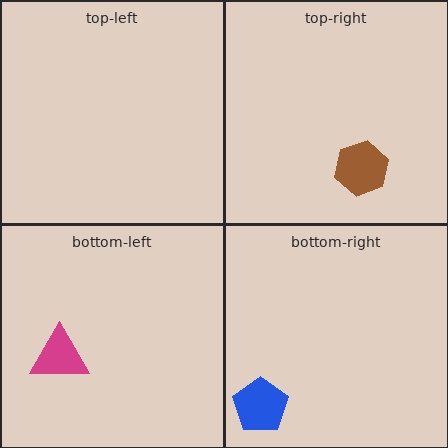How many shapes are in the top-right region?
1.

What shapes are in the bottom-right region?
The blue pentagon.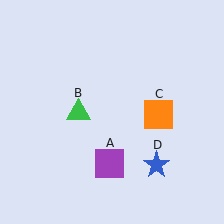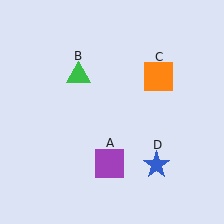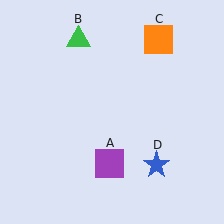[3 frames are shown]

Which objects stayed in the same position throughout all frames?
Purple square (object A) and blue star (object D) remained stationary.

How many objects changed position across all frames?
2 objects changed position: green triangle (object B), orange square (object C).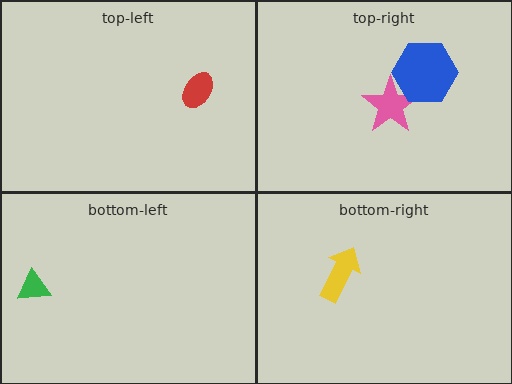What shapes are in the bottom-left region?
The green triangle.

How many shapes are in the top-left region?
1.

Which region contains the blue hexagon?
The top-right region.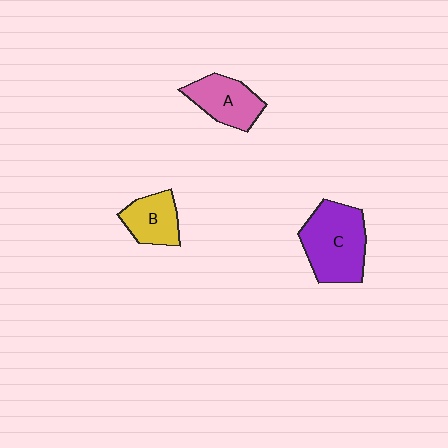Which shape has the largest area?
Shape C (purple).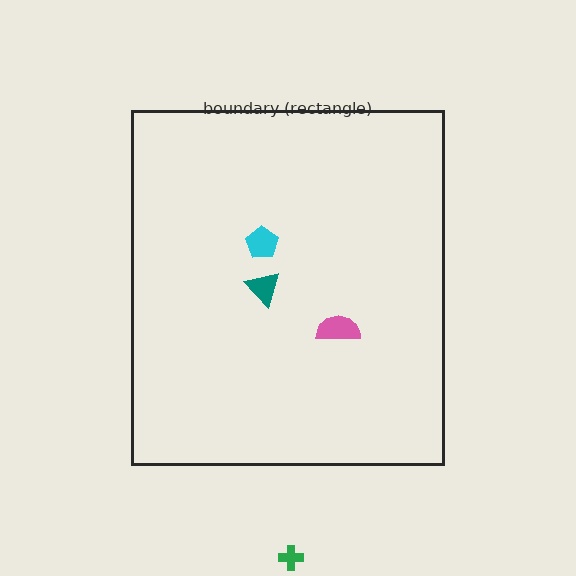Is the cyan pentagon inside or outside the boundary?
Inside.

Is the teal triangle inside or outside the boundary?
Inside.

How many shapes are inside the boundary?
3 inside, 1 outside.